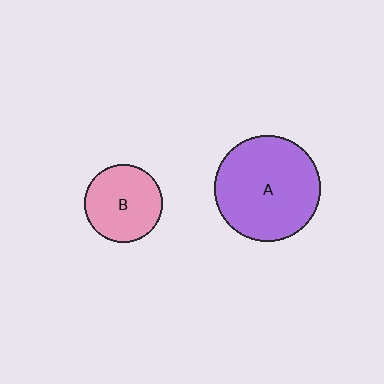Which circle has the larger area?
Circle A (purple).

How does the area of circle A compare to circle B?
Approximately 1.8 times.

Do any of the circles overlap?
No, none of the circles overlap.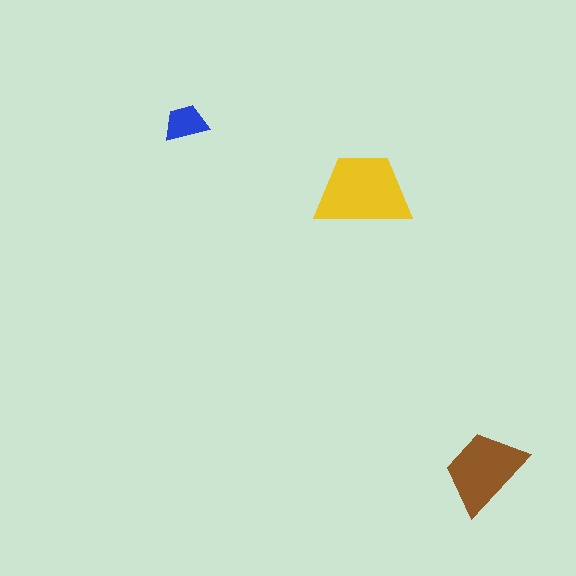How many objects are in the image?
There are 3 objects in the image.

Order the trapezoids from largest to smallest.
the yellow one, the brown one, the blue one.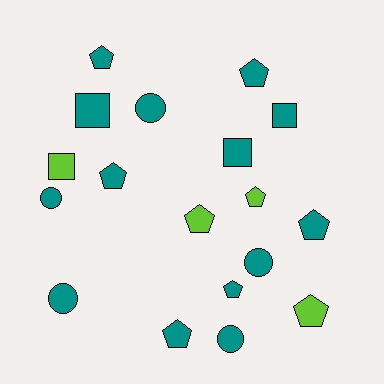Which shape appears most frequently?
Pentagon, with 9 objects.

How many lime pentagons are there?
There are 3 lime pentagons.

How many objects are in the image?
There are 18 objects.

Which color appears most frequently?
Teal, with 14 objects.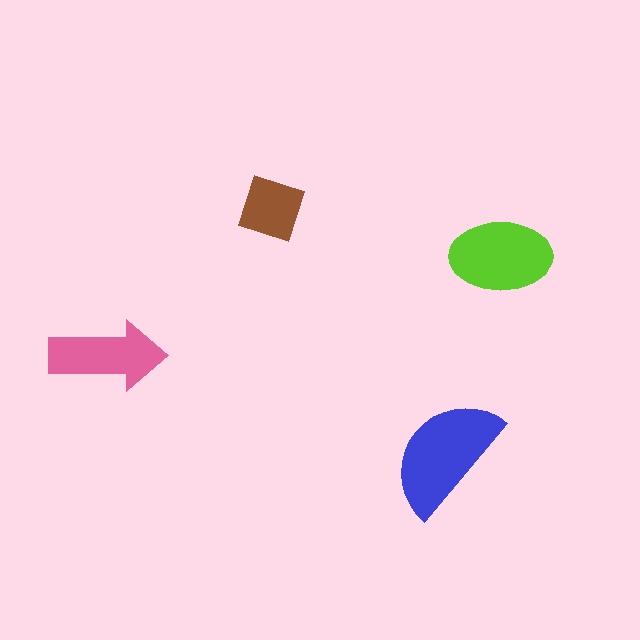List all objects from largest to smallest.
The blue semicircle, the lime ellipse, the pink arrow, the brown diamond.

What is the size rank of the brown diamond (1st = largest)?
4th.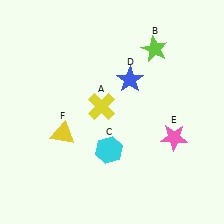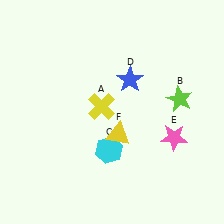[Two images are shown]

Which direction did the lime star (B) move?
The lime star (B) moved down.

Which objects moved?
The objects that moved are: the lime star (B), the yellow triangle (F).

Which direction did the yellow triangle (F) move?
The yellow triangle (F) moved right.